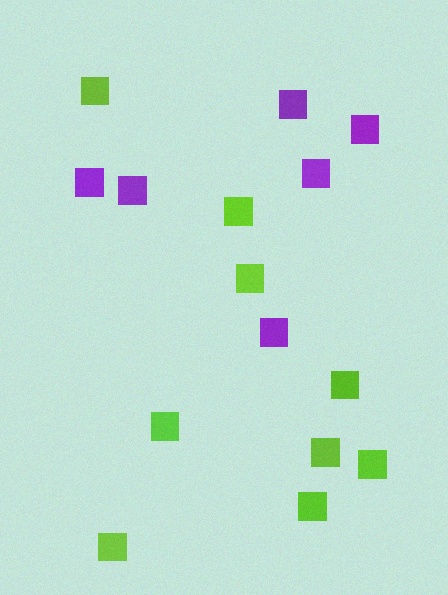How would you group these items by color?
There are 2 groups: one group of lime squares (9) and one group of purple squares (6).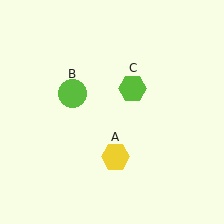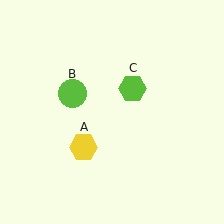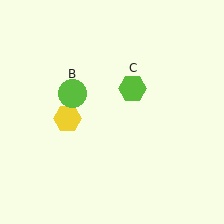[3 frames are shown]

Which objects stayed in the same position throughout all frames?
Lime circle (object B) and lime hexagon (object C) remained stationary.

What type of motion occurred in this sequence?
The yellow hexagon (object A) rotated clockwise around the center of the scene.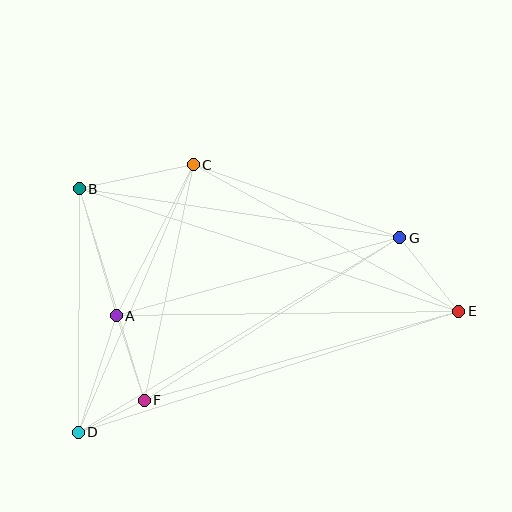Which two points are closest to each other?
Points D and F are closest to each other.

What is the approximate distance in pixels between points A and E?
The distance between A and E is approximately 343 pixels.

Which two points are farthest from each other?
Points D and E are farthest from each other.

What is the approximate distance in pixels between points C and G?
The distance between C and G is approximately 219 pixels.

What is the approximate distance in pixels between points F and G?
The distance between F and G is approximately 303 pixels.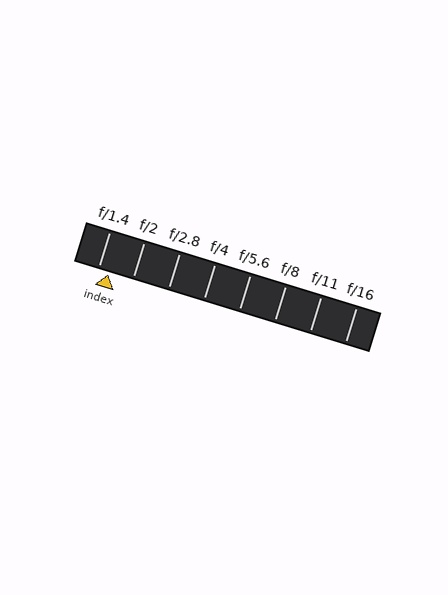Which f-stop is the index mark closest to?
The index mark is closest to f/1.4.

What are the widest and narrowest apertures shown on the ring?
The widest aperture shown is f/1.4 and the narrowest is f/16.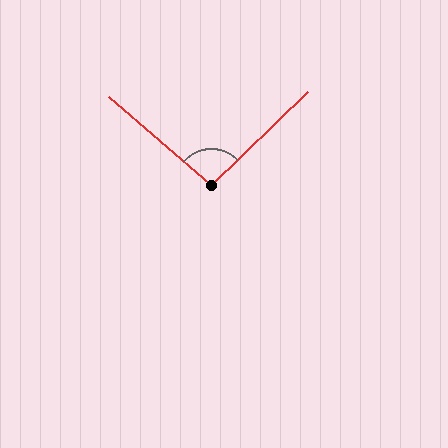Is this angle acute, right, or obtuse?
It is obtuse.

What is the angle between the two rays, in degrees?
Approximately 96 degrees.